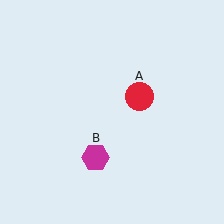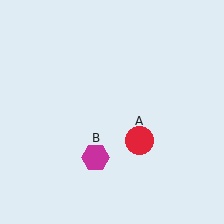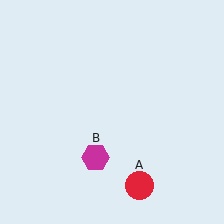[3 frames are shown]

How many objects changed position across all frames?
1 object changed position: red circle (object A).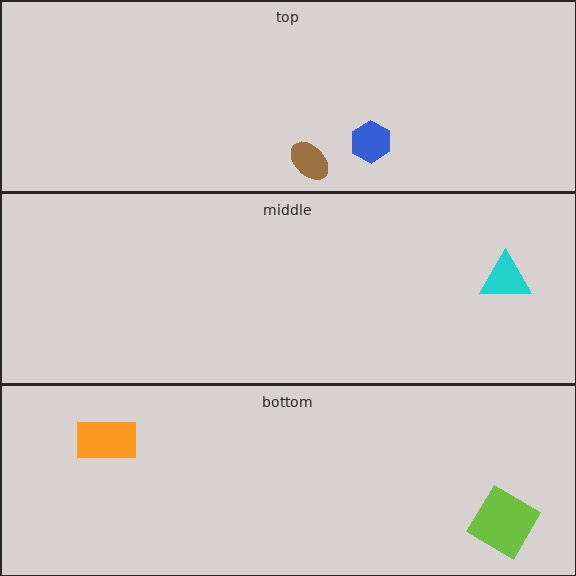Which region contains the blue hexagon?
The top region.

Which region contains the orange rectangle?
The bottom region.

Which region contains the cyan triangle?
The middle region.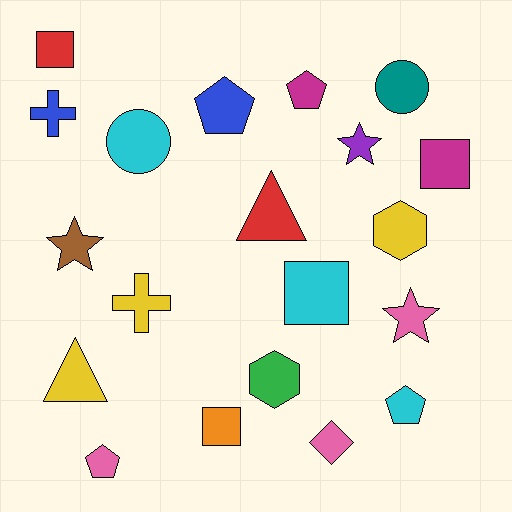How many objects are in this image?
There are 20 objects.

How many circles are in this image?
There are 2 circles.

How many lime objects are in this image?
There are no lime objects.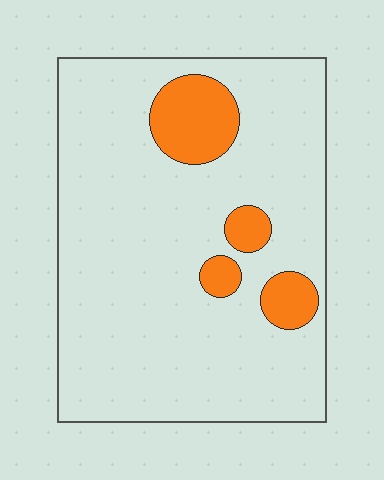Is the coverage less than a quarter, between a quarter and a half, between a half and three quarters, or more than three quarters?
Less than a quarter.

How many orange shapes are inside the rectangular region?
4.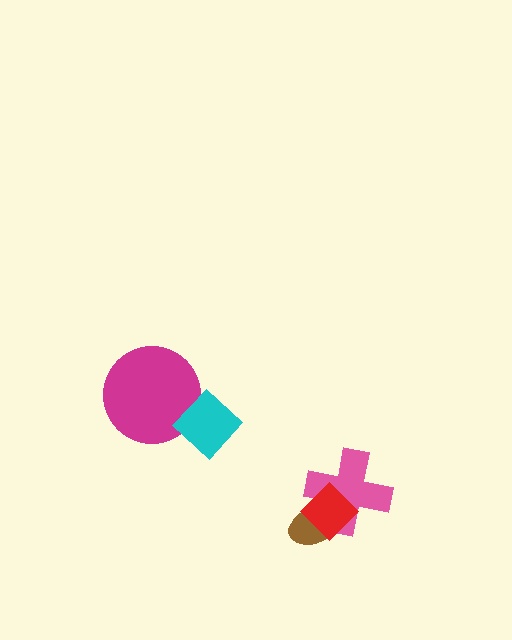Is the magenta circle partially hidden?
Yes, it is partially covered by another shape.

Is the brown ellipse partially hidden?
Yes, it is partially covered by another shape.